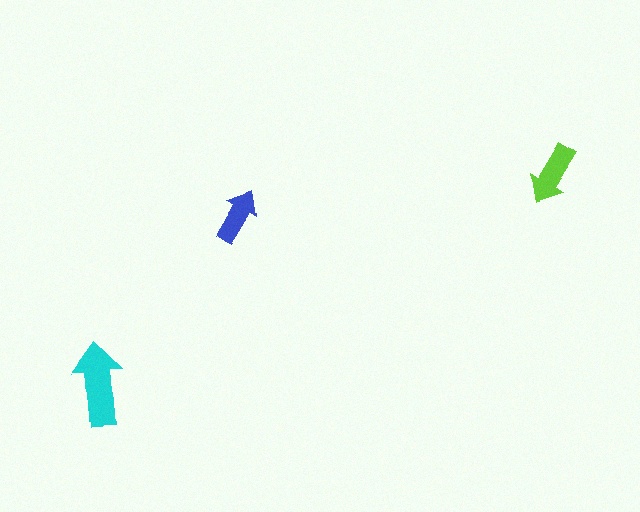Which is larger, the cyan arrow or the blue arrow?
The cyan one.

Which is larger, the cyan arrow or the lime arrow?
The cyan one.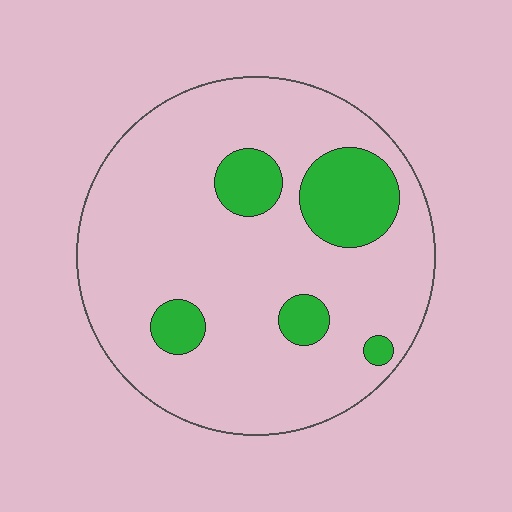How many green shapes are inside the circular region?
5.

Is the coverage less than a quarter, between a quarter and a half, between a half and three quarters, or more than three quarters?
Less than a quarter.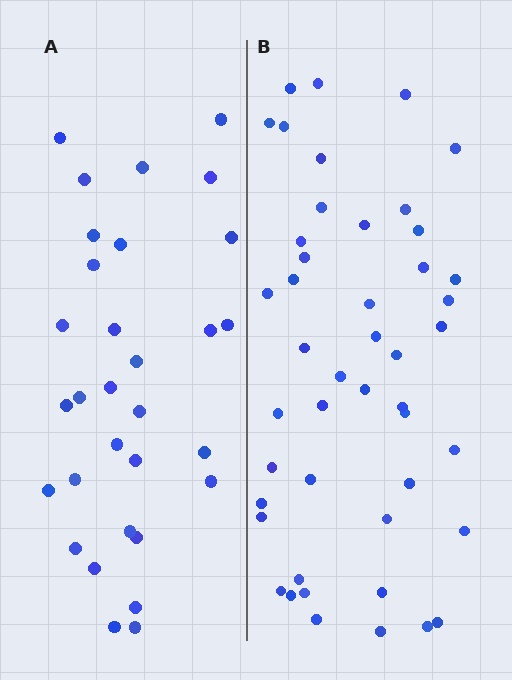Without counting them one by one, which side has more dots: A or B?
Region B (the right region) has more dots.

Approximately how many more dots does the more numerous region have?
Region B has approximately 15 more dots than region A.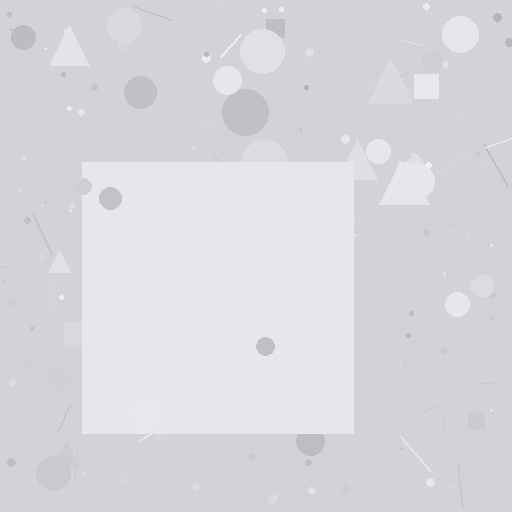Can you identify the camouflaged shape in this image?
The camouflaged shape is a square.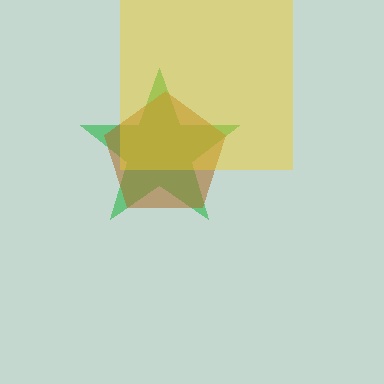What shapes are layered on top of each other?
The layered shapes are: a green star, a brown pentagon, a yellow square.